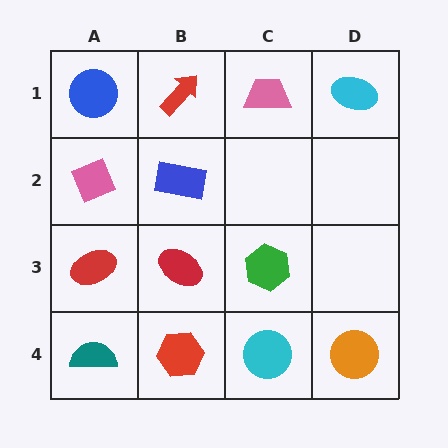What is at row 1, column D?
A cyan ellipse.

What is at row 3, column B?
A red ellipse.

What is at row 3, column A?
A red ellipse.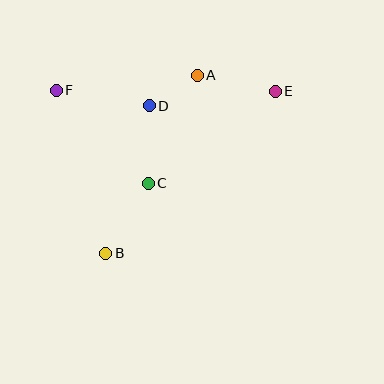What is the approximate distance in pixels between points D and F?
The distance between D and F is approximately 94 pixels.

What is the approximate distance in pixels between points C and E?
The distance between C and E is approximately 157 pixels.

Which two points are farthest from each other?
Points B and E are farthest from each other.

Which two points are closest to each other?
Points A and D are closest to each other.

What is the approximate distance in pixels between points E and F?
The distance between E and F is approximately 219 pixels.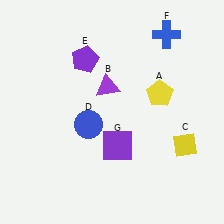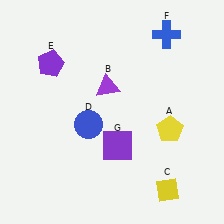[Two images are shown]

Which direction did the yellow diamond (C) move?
The yellow diamond (C) moved down.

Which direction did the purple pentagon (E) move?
The purple pentagon (E) moved left.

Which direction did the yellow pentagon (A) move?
The yellow pentagon (A) moved down.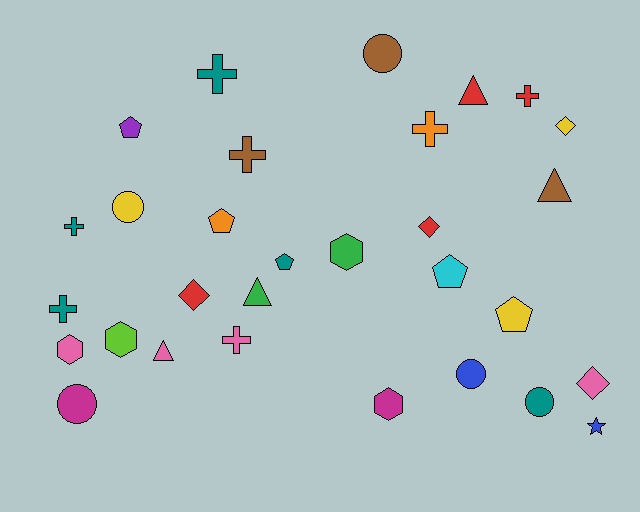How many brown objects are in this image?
There are 3 brown objects.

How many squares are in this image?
There are no squares.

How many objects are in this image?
There are 30 objects.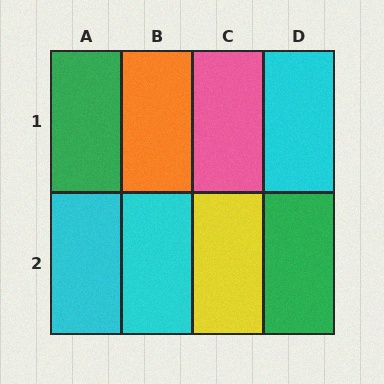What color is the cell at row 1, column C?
Pink.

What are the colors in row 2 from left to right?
Cyan, cyan, yellow, green.